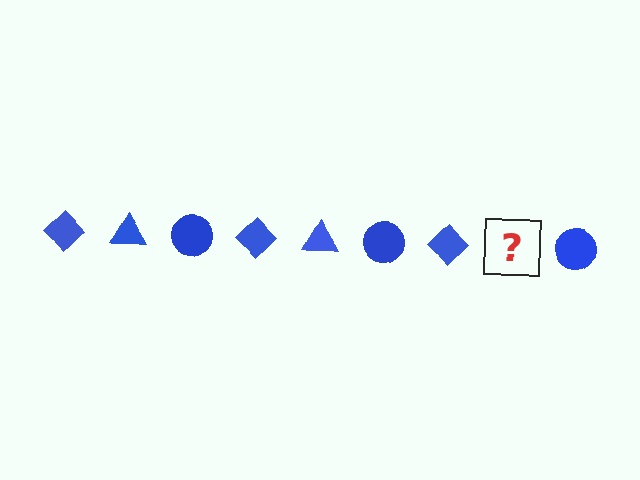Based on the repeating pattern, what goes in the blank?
The blank should be a blue triangle.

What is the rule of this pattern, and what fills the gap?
The rule is that the pattern cycles through diamond, triangle, circle shapes in blue. The gap should be filled with a blue triangle.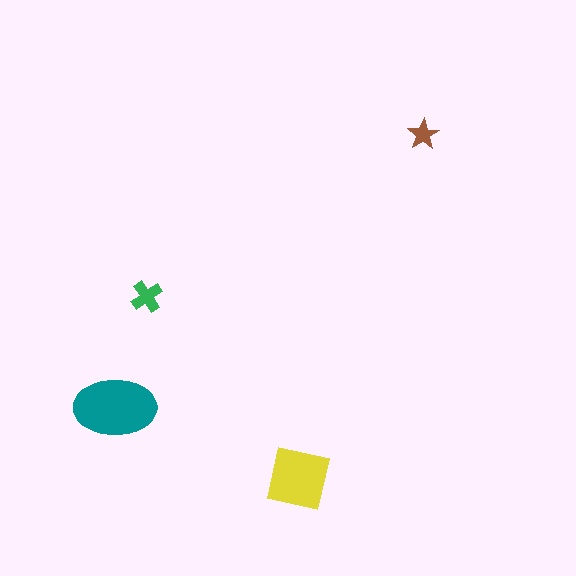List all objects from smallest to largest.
The brown star, the green cross, the yellow square, the teal ellipse.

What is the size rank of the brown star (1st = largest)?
4th.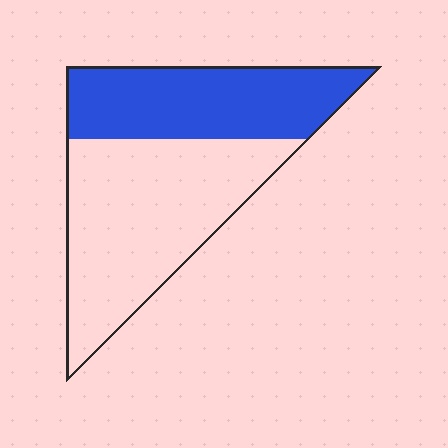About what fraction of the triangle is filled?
About two fifths (2/5).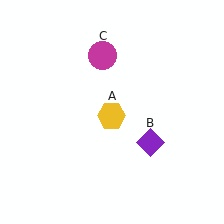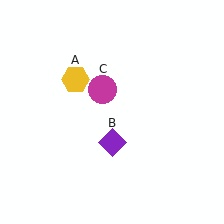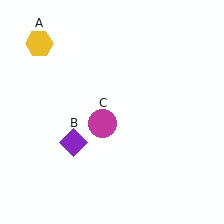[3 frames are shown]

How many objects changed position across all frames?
3 objects changed position: yellow hexagon (object A), purple diamond (object B), magenta circle (object C).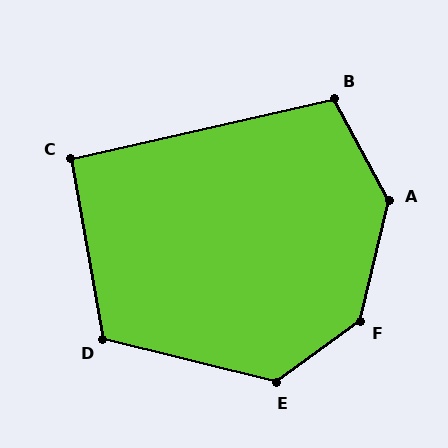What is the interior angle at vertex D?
Approximately 114 degrees (obtuse).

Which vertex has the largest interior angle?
F, at approximately 140 degrees.